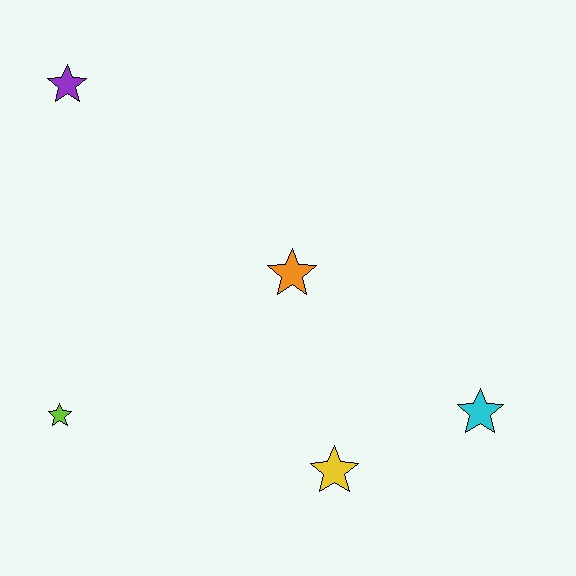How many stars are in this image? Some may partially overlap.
There are 5 stars.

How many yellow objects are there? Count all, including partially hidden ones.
There is 1 yellow object.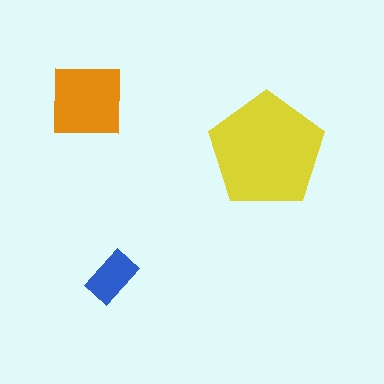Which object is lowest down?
The blue rectangle is bottommost.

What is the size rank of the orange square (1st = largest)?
2nd.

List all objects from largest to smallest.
The yellow pentagon, the orange square, the blue rectangle.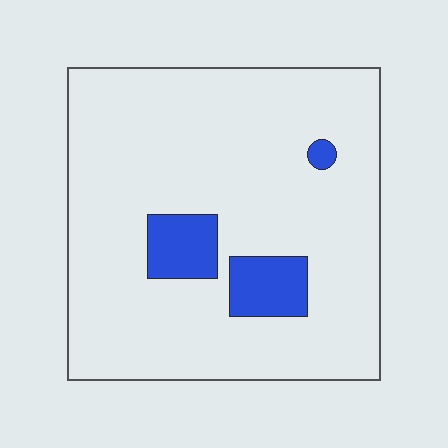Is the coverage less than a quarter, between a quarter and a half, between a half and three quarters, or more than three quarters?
Less than a quarter.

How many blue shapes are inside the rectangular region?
3.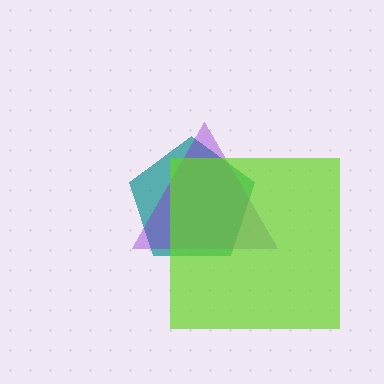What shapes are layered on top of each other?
The layered shapes are: a teal pentagon, a purple triangle, a lime square.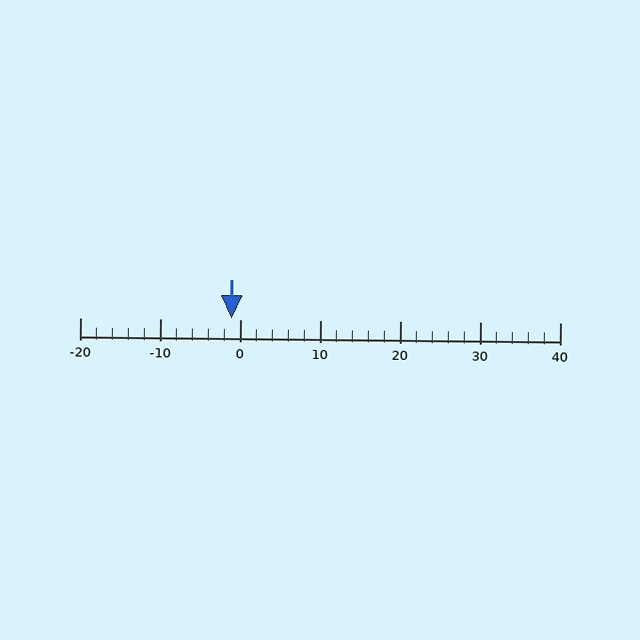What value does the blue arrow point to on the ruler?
The blue arrow points to approximately -1.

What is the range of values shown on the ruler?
The ruler shows values from -20 to 40.